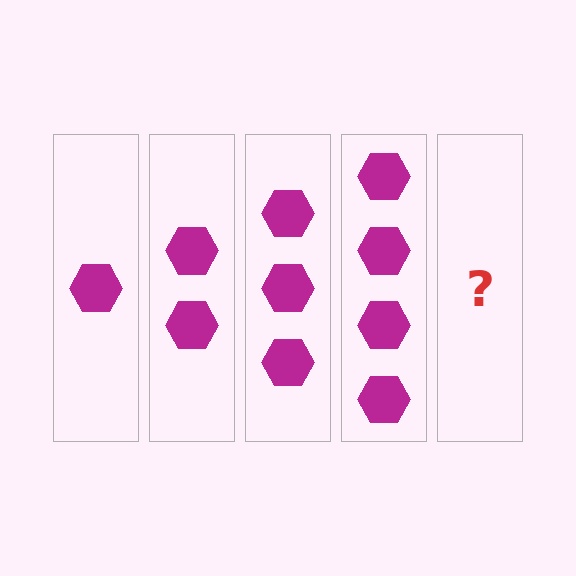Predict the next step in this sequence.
The next step is 5 hexagons.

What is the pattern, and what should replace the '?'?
The pattern is that each step adds one more hexagon. The '?' should be 5 hexagons.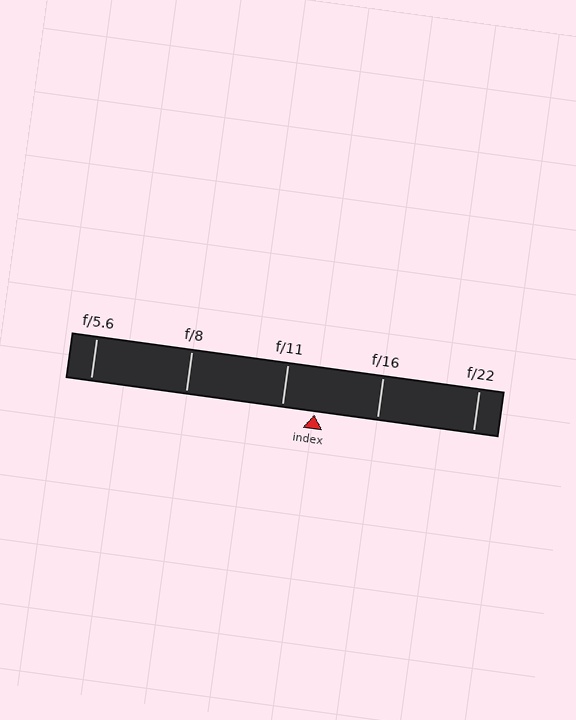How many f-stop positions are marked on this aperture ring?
There are 5 f-stop positions marked.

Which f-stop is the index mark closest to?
The index mark is closest to f/11.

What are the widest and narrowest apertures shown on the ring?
The widest aperture shown is f/5.6 and the narrowest is f/22.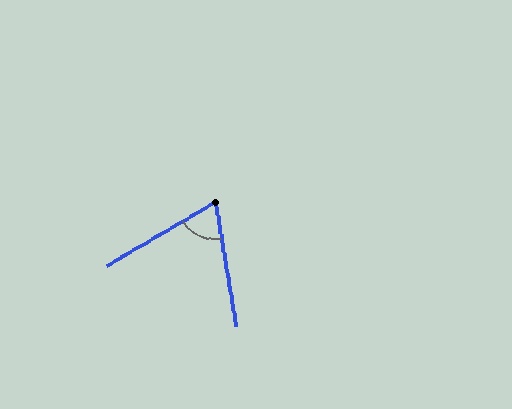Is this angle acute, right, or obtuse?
It is acute.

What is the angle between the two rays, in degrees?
Approximately 69 degrees.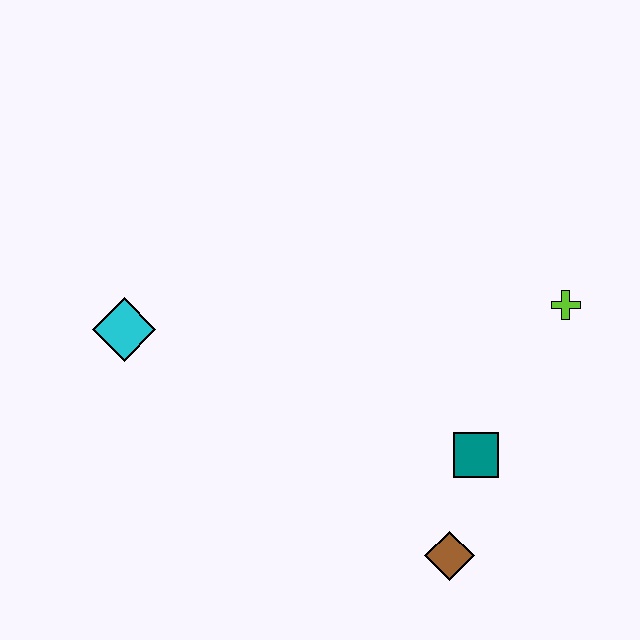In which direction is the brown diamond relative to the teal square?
The brown diamond is below the teal square.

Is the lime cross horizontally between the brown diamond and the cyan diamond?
No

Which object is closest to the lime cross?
The teal square is closest to the lime cross.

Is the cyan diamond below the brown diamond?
No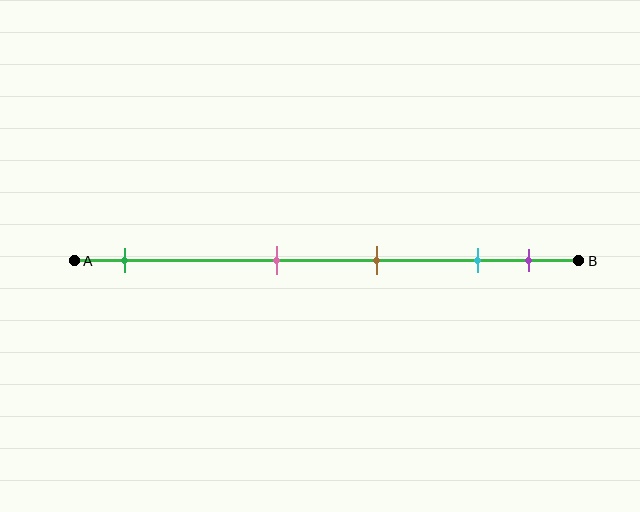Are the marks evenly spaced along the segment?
No, the marks are not evenly spaced.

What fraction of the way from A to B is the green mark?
The green mark is approximately 10% (0.1) of the way from A to B.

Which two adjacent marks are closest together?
The cyan and purple marks are the closest adjacent pair.